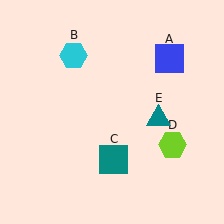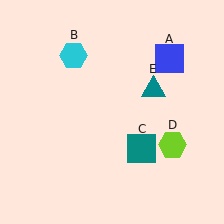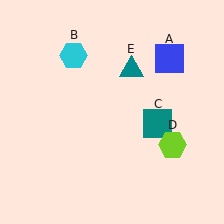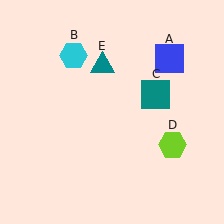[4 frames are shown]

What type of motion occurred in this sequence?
The teal square (object C), teal triangle (object E) rotated counterclockwise around the center of the scene.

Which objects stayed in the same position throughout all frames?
Blue square (object A) and cyan hexagon (object B) and lime hexagon (object D) remained stationary.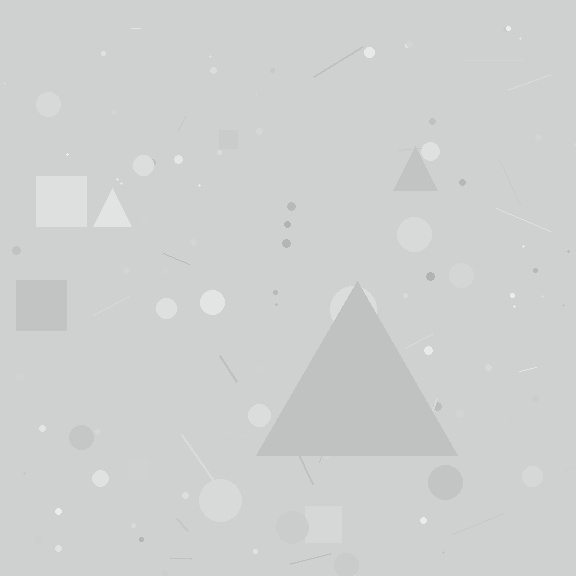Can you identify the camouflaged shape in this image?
The camouflaged shape is a triangle.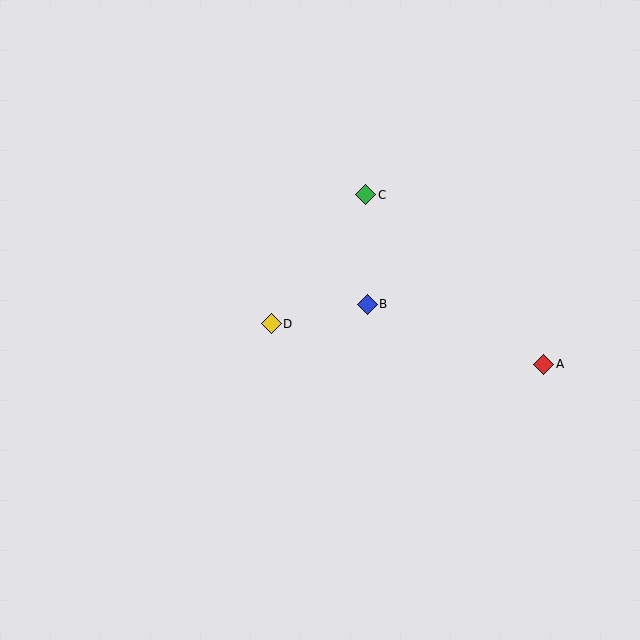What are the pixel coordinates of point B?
Point B is at (367, 304).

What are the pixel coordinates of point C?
Point C is at (366, 195).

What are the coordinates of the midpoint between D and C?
The midpoint between D and C is at (319, 259).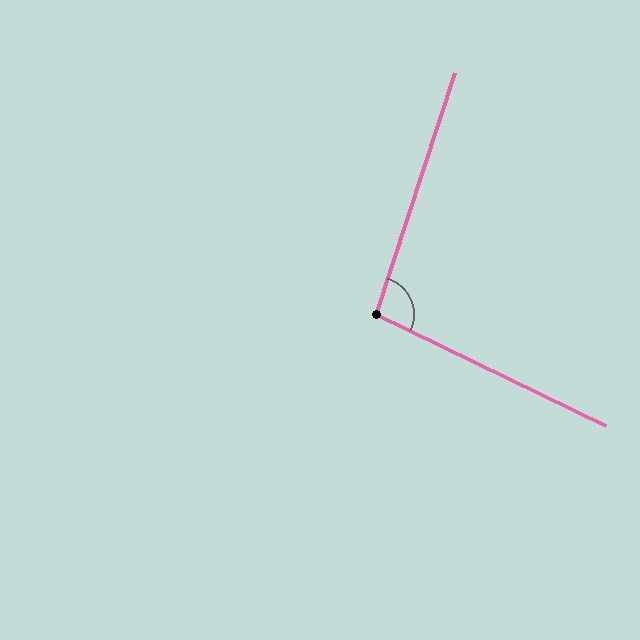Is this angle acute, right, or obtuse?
It is obtuse.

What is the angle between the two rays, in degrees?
Approximately 98 degrees.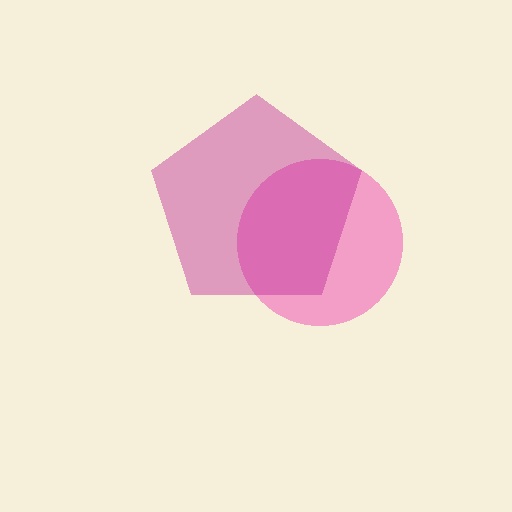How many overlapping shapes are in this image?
There are 2 overlapping shapes in the image.